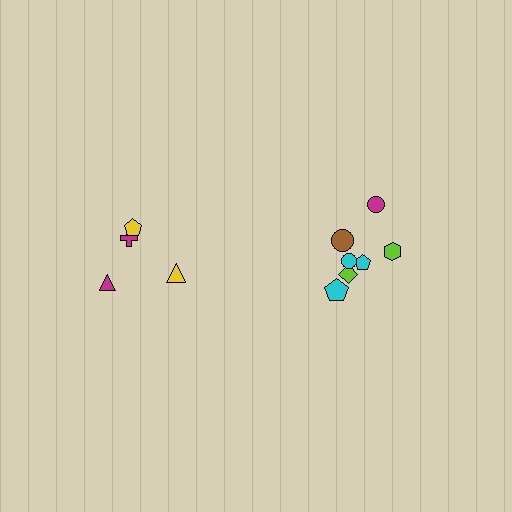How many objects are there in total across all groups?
There are 11 objects.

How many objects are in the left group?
There are 4 objects.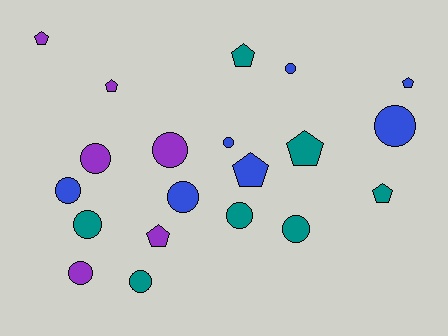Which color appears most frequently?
Blue, with 7 objects.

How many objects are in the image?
There are 20 objects.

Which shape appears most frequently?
Circle, with 12 objects.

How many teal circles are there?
There are 4 teal circles.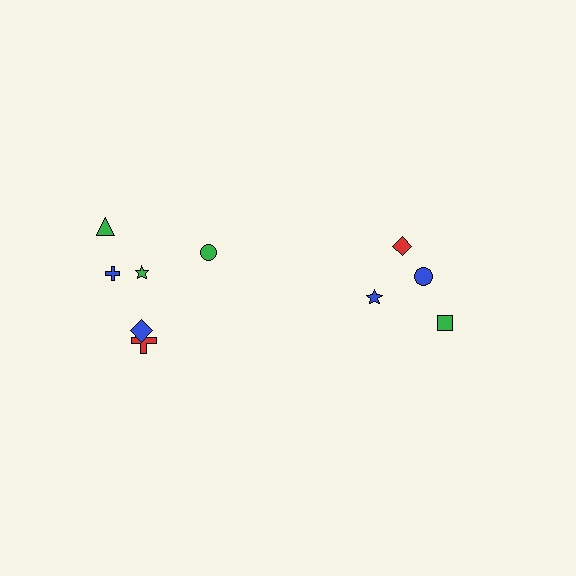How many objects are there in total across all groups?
There are 10 objects.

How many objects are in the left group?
There are 6 objects.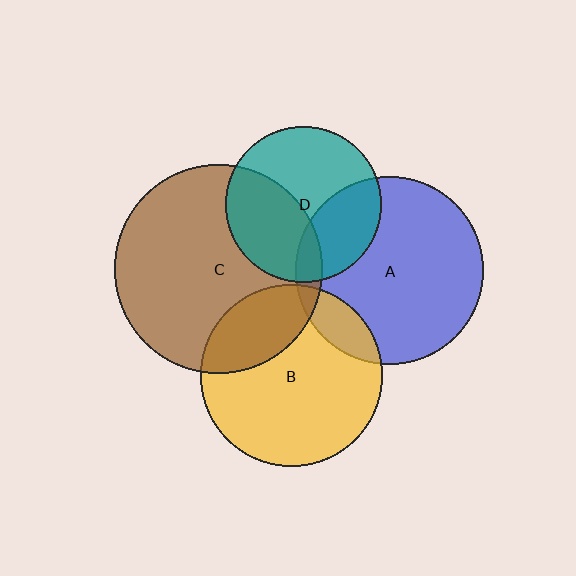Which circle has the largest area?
Circle C (brown).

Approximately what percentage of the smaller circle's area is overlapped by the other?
Approximately 15%.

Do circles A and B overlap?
Yes.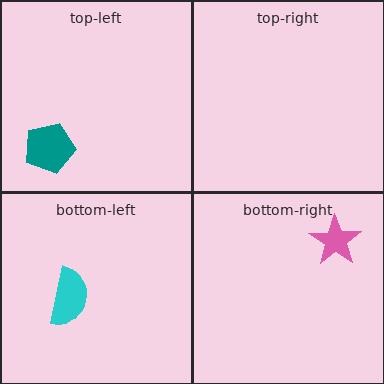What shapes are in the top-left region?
The teal pentagon.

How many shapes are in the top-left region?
1.